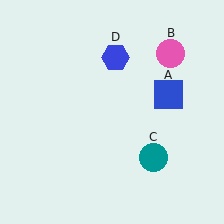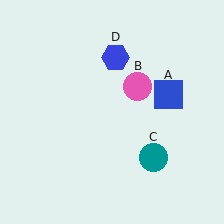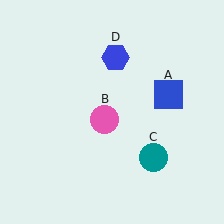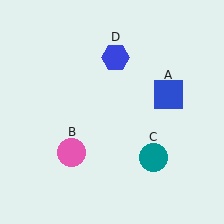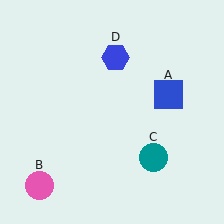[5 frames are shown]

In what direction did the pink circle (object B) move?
The pink circle (object B) moved down and to the left.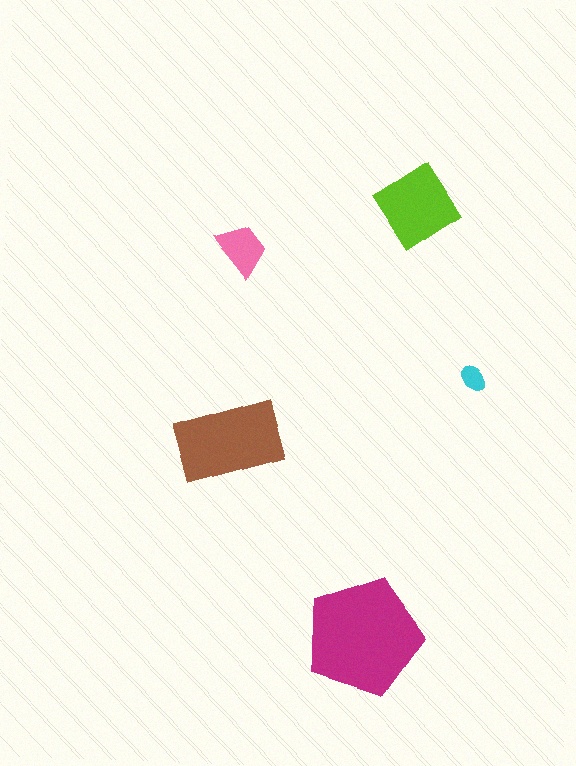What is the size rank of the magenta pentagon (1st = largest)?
1st.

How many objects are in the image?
There are 5 objects in the image.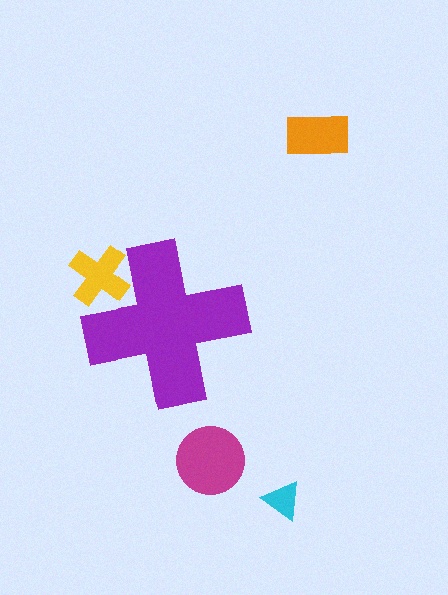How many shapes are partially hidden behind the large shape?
1 shape is partially hidden.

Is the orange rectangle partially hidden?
No, the orange rectangle is fully visible.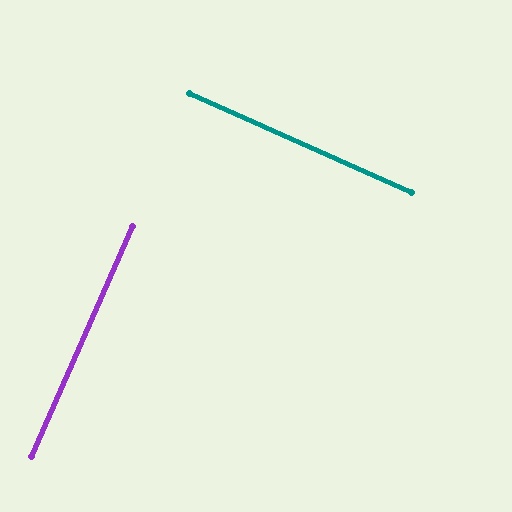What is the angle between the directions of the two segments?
Approximately 90 degrees.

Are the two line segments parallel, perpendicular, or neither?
Perpendicular — they meet at approximately 90°.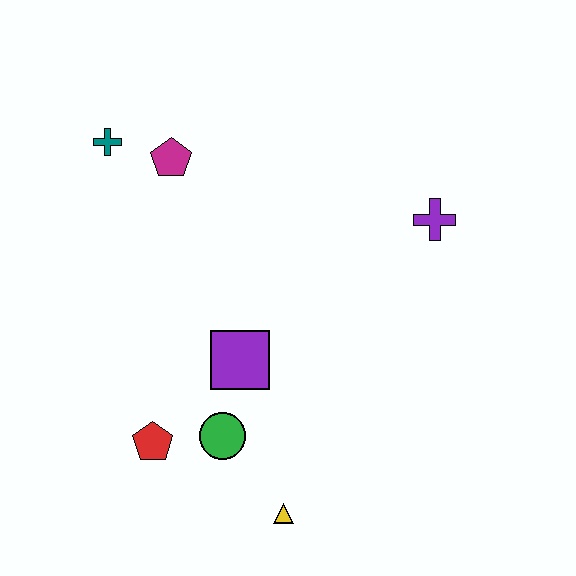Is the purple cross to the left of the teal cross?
No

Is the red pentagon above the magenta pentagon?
No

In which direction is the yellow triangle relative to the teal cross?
The yellow triangle is below the teal cross.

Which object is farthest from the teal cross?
The yellow triangle is farthest from the teal cross.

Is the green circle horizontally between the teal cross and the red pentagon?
No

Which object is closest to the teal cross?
The magenta pentagon is closest to the teal cross.